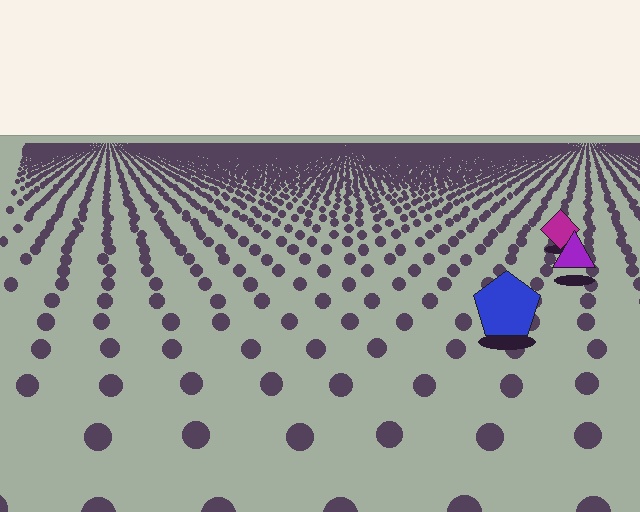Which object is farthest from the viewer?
The magenta diamond is farthest from the viewer. It appears smaller and the ground texture around it is denser.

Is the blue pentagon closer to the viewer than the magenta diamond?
Yes. The blue pentagon is closer — you can tell from the texture gradient: the ground texture is coarser near it.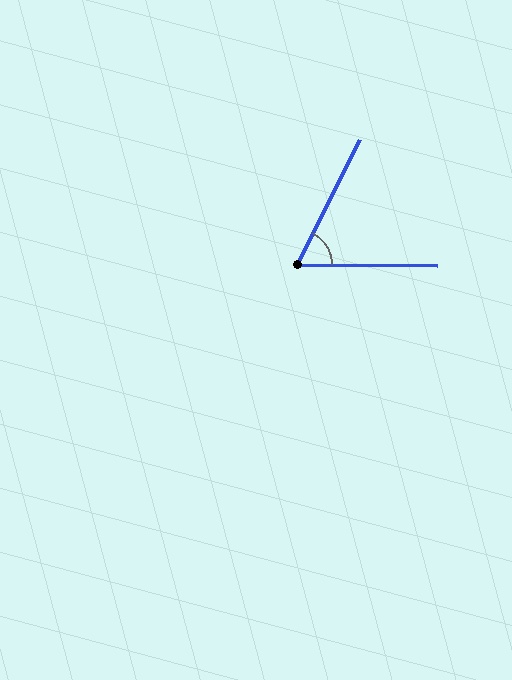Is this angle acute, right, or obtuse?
It is acute.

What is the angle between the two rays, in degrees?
Approximately 64 degrees.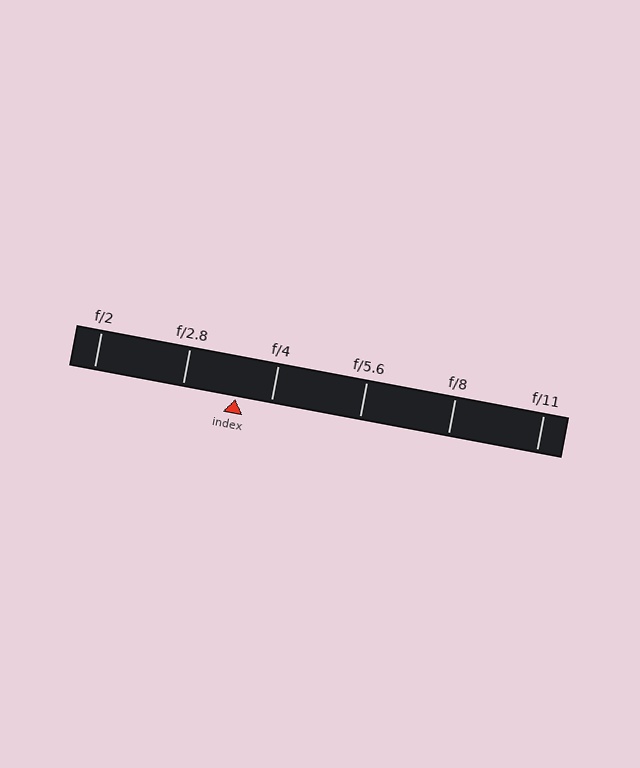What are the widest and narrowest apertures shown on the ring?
The widest aperture shown is f/2 and the narrowest is f/11.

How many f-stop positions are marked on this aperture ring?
There are 6 f-stop positions marked.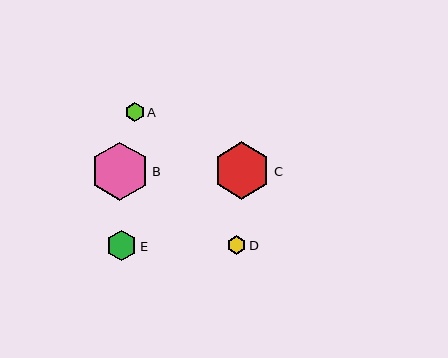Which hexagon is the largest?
Hexagon B is the largest with a size of approximately 58 pixels.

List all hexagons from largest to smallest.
From largest to smallest: B, C, E, A, D.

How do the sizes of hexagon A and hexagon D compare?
Hexagon A and hexagon D are approximately the same size.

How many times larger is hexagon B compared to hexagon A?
Hexagon B is approximately 3.0 times the size of hexagon A.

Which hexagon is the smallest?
Hexagon D is the smallest with a size of approximately 19 pixels.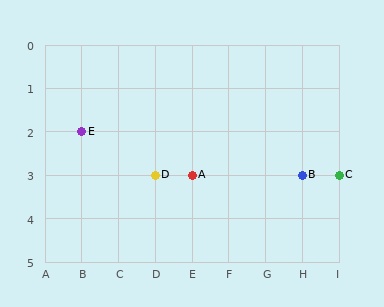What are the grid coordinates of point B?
Point B is at grid coordinates (H, 3).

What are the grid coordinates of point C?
Point C is at grid coordinates (I, 3).